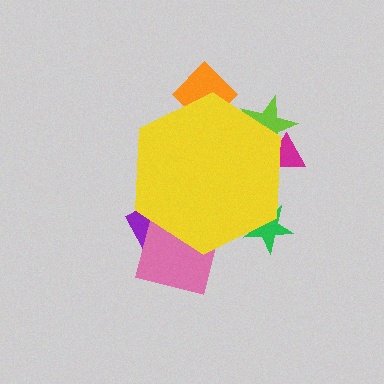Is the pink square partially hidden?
Yes, the pink square is partially hidden behind the yellow hexagon.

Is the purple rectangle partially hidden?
Yes, the purple rectangle is partially hidden behind the yellow hexagon.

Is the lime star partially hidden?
Yes, the lime star is partially hidden behind the yellow hexagon.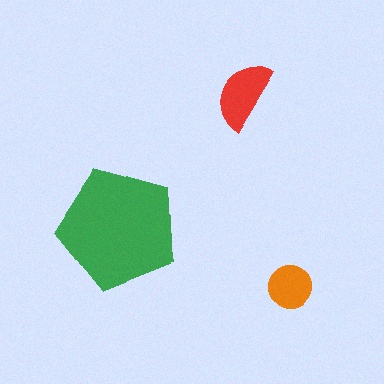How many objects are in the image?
There are 3 objects in the image.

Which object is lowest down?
The orange circle is bottommost.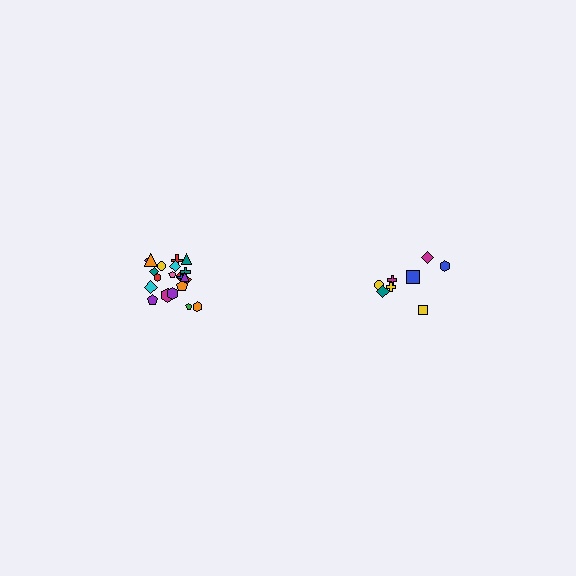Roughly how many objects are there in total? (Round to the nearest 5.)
Roughly 30 objects in total.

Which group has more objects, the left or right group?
The left group.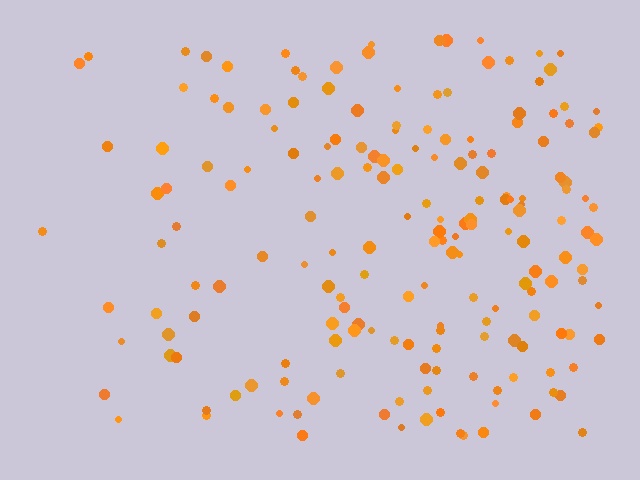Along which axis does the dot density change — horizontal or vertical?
Horizontal.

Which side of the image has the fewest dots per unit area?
The left.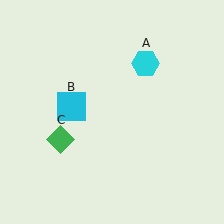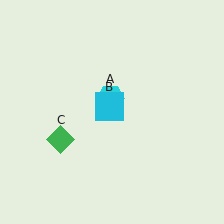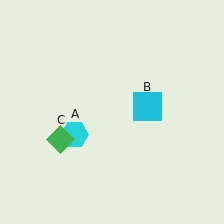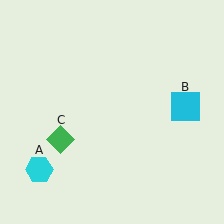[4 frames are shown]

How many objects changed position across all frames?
2 objects changed position: cyan hexagon (object A), cyan square (object B).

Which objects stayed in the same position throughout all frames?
Green diamond (object C) remained stationary.